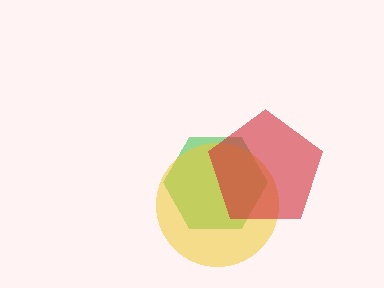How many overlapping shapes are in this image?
There are 3 overlapping shapes in the image.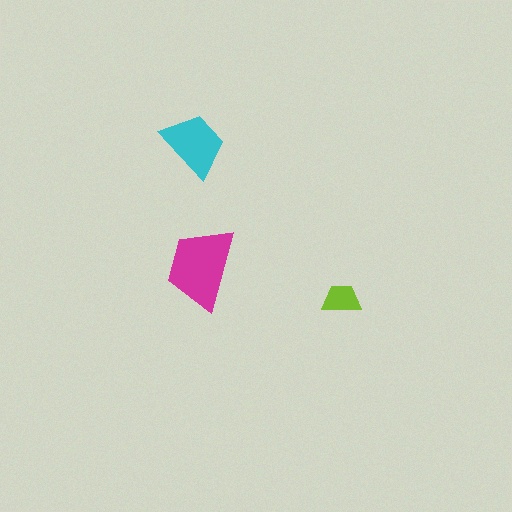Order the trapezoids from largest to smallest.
the magenta one, the cyan one, the lime one.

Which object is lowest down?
The lime trapezoid is bottommost.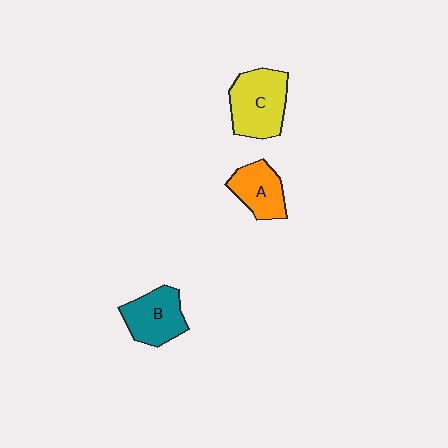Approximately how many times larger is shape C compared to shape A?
Approximately 1.5 times.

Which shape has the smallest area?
Shape A (orange).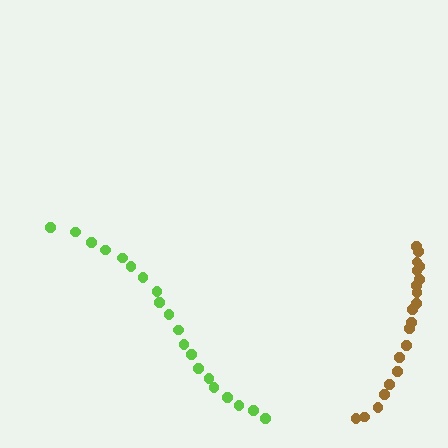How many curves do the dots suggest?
There are 2 distinct paths.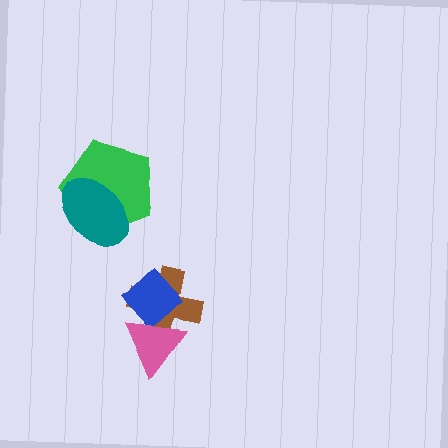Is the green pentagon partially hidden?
Yes, it is partially covered by another shape.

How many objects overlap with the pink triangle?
2 objects overlap with the pink triangle.